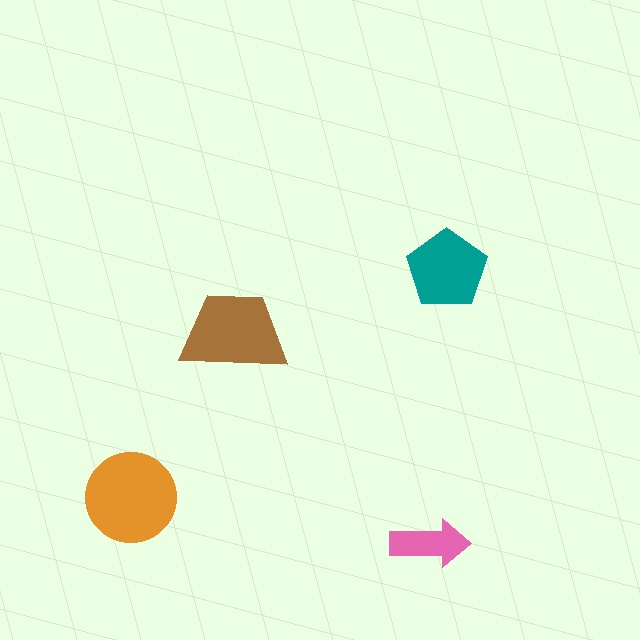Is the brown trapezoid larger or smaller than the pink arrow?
Larger.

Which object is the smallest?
The pink arrow.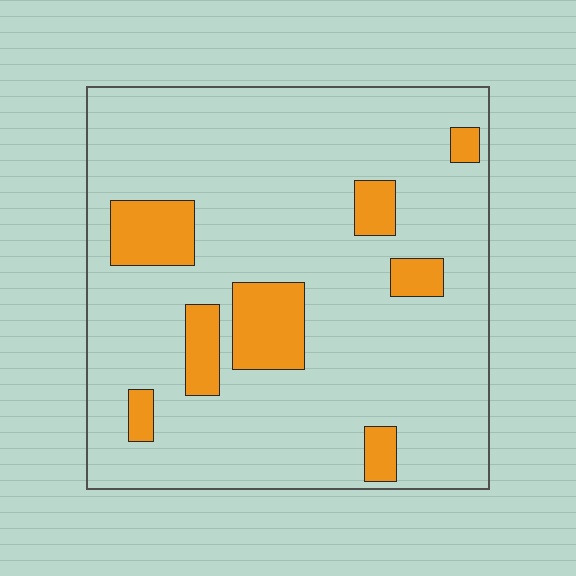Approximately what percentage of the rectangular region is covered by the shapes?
Approximately 15%.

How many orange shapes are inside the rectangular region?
8.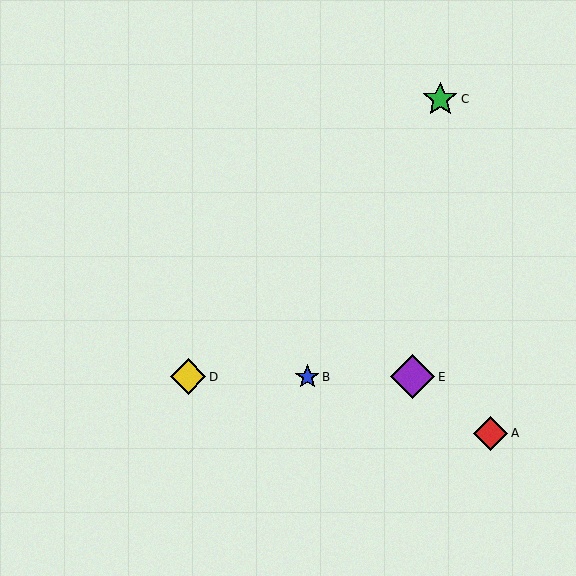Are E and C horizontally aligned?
No, E is at y≈377 and C is at y≈99.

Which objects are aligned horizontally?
Objects B, D, E are aligned horizontally.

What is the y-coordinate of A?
Object A is at y≈433.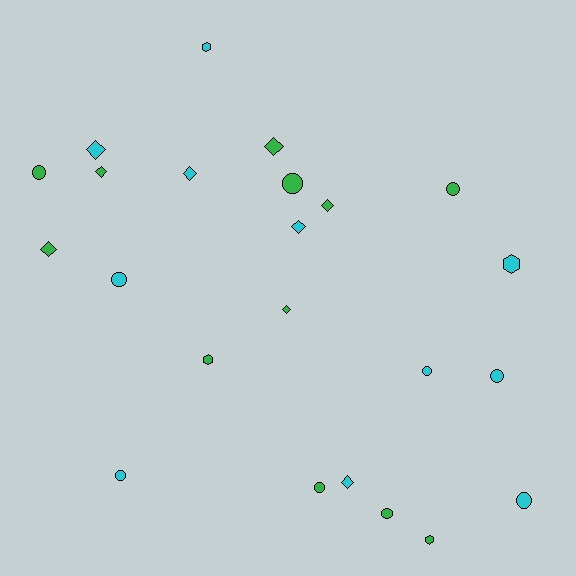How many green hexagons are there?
There are 2 green hexagons.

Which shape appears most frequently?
Circle, with 10 objects.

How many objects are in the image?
There are 23 objects.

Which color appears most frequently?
Green, with 12 objects.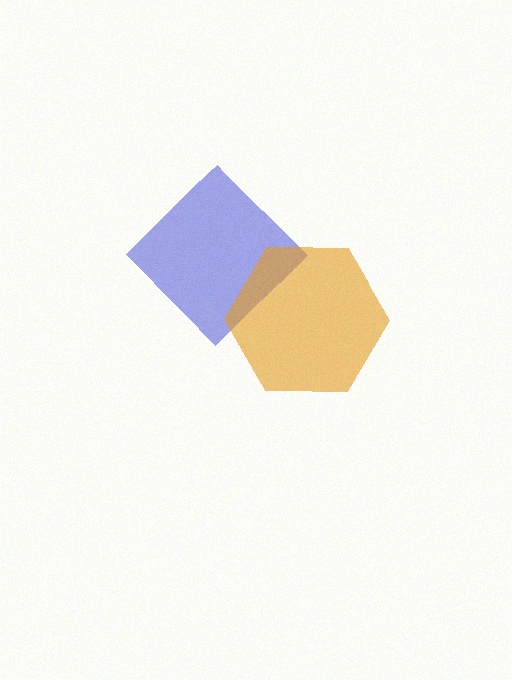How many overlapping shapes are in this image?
There are 2 overlapping shapes in the image.